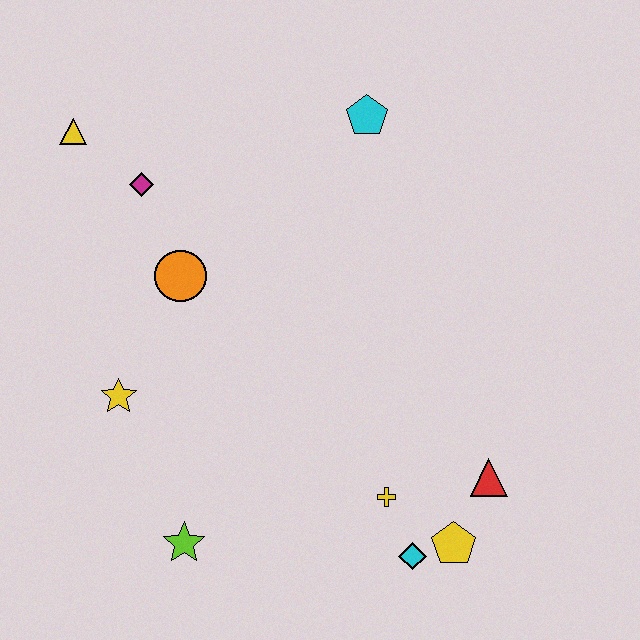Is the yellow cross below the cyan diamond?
No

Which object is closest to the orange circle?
The magenta diamond is closest to the orange circle.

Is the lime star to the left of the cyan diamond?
Yes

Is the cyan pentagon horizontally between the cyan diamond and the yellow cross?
No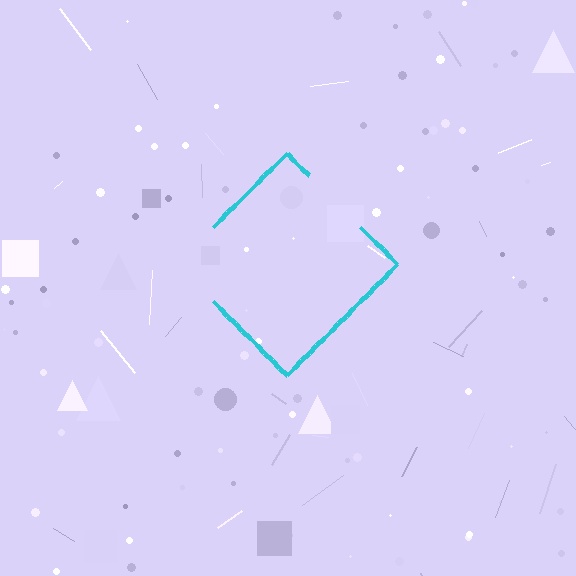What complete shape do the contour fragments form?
The contour fragments form a diamond.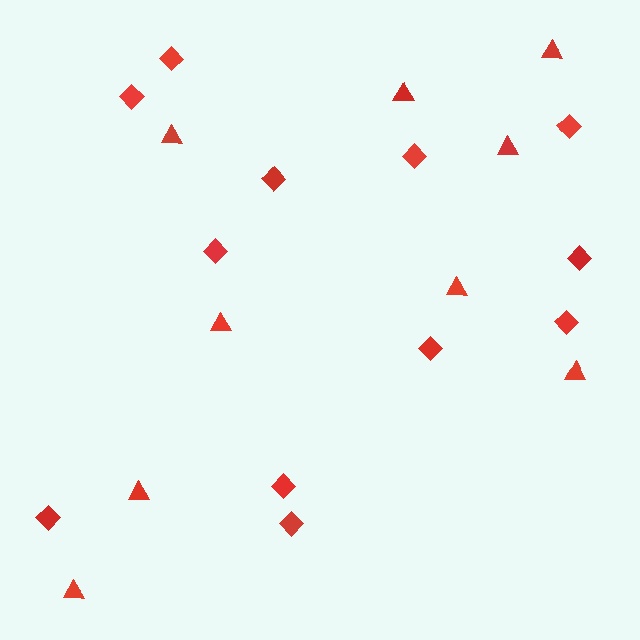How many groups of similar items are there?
There are 2 groups: one group of triangles (9) and one group of diamonds (12).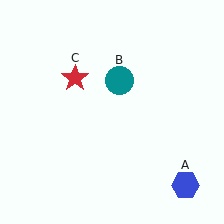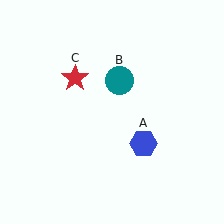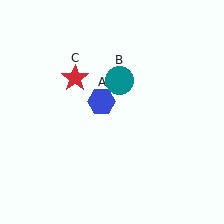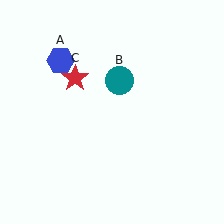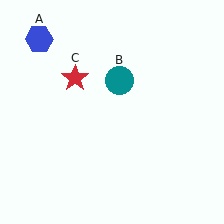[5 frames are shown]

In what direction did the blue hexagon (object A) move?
The blue hexagon (object A) moved up and to the left.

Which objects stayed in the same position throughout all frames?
Teal circle (object B) and red star (object C) remained stationary.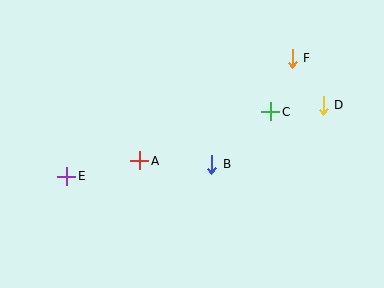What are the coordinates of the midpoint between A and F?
The midpoint between A and F is at (216, 109).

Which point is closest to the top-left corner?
Point E is closest to the top-left corner.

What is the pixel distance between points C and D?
The distance between C and D is 53 pixels.